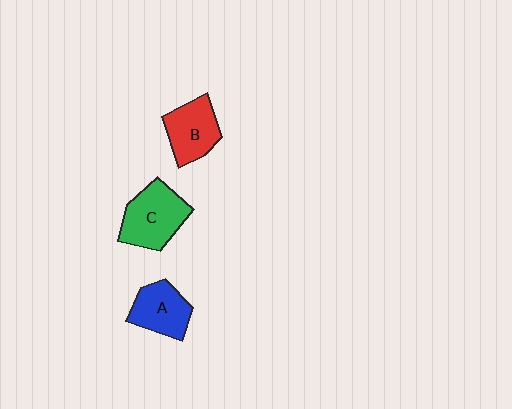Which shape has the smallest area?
Shape A (blue).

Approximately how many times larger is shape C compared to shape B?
Approximately 1.2 times.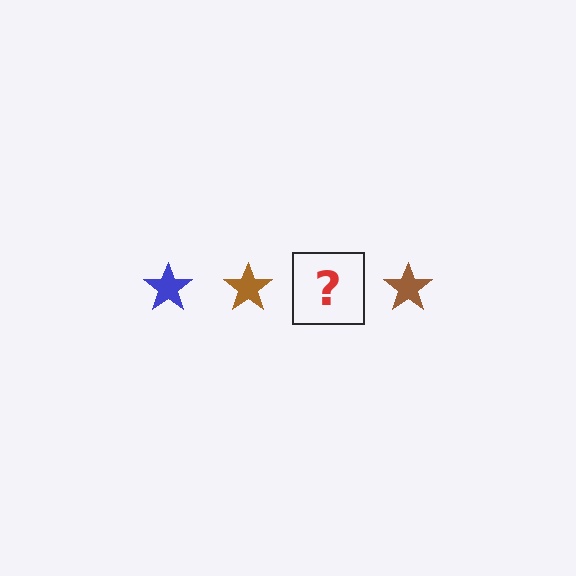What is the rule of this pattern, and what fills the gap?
The rule is that the pattern cycles through blue, brown stars. The gap should be filled with a blue star.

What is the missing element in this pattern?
The missing element is a blue star.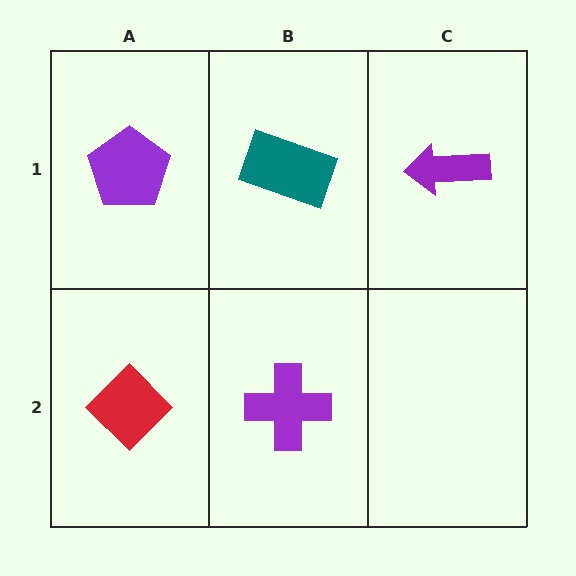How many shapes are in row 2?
2 shapes.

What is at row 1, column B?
A teal rectangle.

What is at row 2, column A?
A red diamond.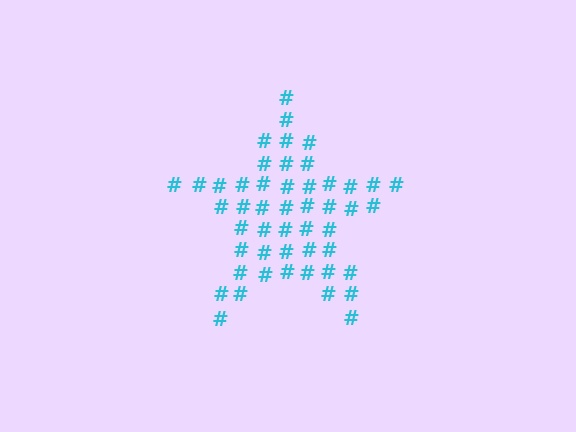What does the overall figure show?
The overall figure shows a star.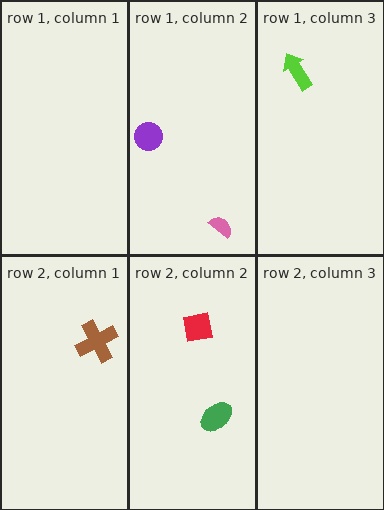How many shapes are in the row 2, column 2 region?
2.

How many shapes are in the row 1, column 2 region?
2.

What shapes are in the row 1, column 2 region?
The pink semicircle, the purple circle.